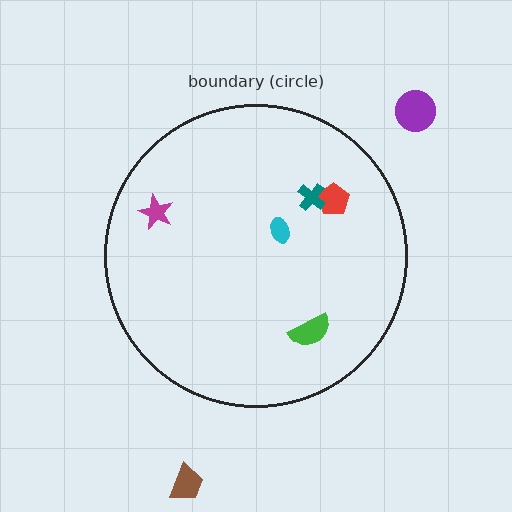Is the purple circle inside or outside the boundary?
Outside.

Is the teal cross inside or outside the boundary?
Inside.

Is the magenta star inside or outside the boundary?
Inside.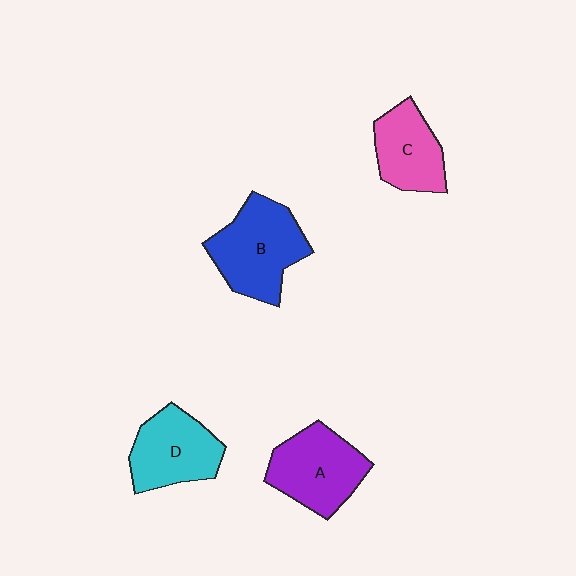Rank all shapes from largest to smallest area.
From largest to smallest: B (blue), A (purple), D (cyan), C (pink).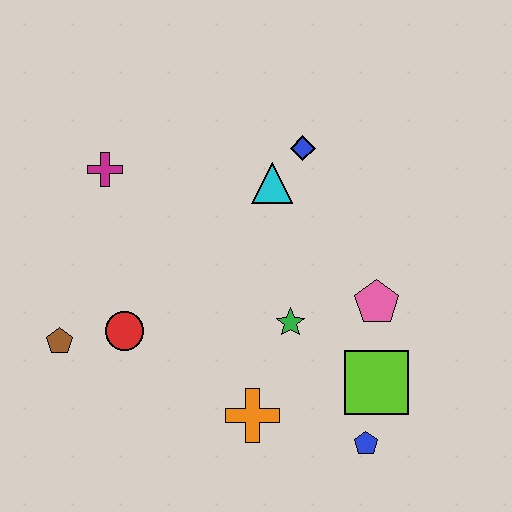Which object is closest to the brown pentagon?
The red circle is closest to the brown pentagon.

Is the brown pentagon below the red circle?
Yes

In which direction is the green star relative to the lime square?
The green star is to the left of the lime square.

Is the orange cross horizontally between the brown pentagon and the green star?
Yes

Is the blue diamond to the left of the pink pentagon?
Yes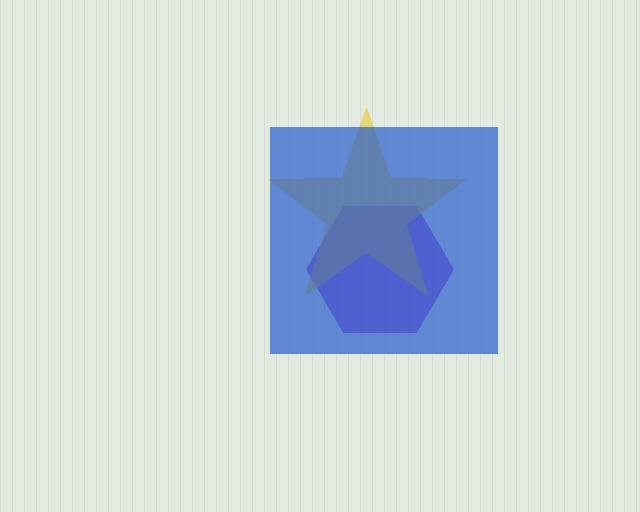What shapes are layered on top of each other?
The layered shapes are: a purple hexagon, a yellow star, a blue square.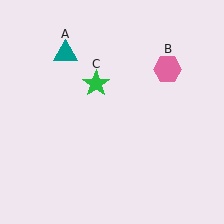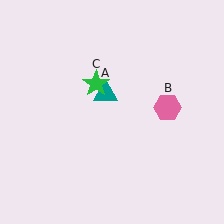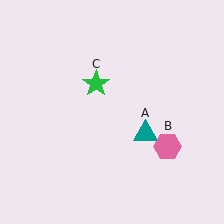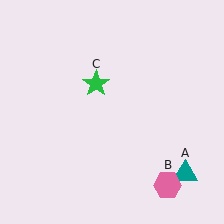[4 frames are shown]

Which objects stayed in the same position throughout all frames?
Green star (object C) remained stationary.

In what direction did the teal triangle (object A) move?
The teal triangle (object A) moved down and to the right.